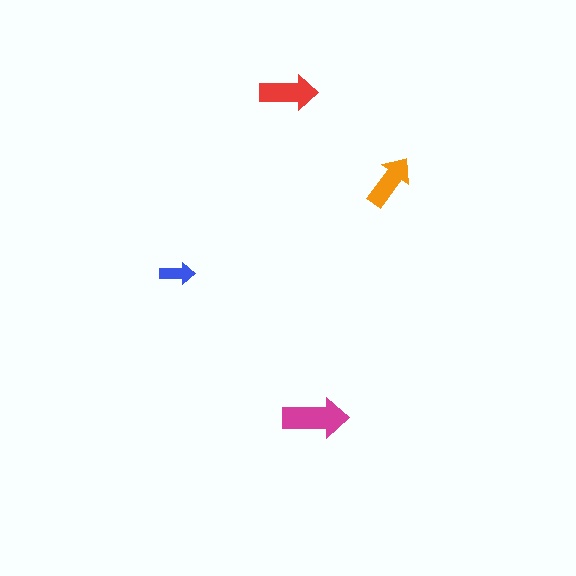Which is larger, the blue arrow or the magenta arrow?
The magenta one.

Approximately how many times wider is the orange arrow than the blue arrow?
About 1.5 times wider.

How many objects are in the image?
There are 4 objects in the image.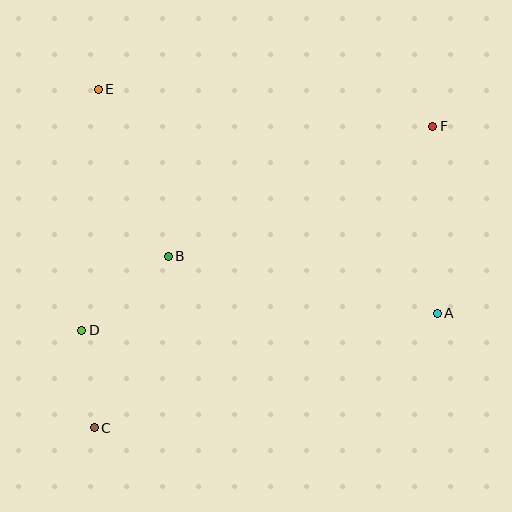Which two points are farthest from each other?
Points C and F are farthest from each other.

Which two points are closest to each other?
Points C and D are closest to each other.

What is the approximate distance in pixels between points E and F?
The distance between E and F is approximately 336 pixels.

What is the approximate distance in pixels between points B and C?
The distance between B and C is approximately 187 pixels.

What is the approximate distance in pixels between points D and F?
The distance between D and F is approximately 406 pixels.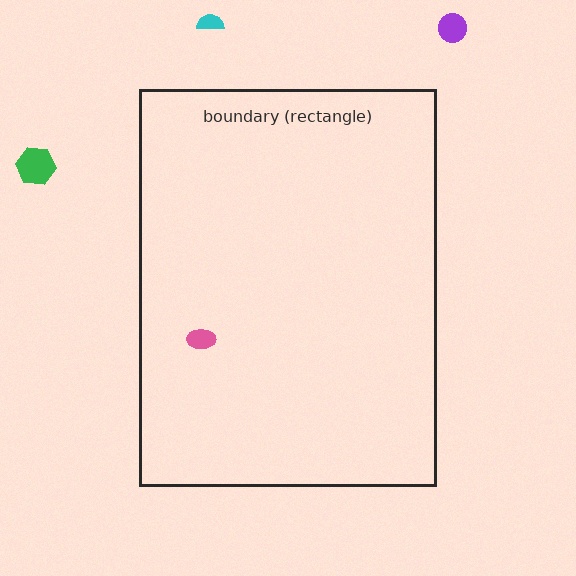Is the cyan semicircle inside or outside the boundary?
Outside.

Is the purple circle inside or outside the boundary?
Outside.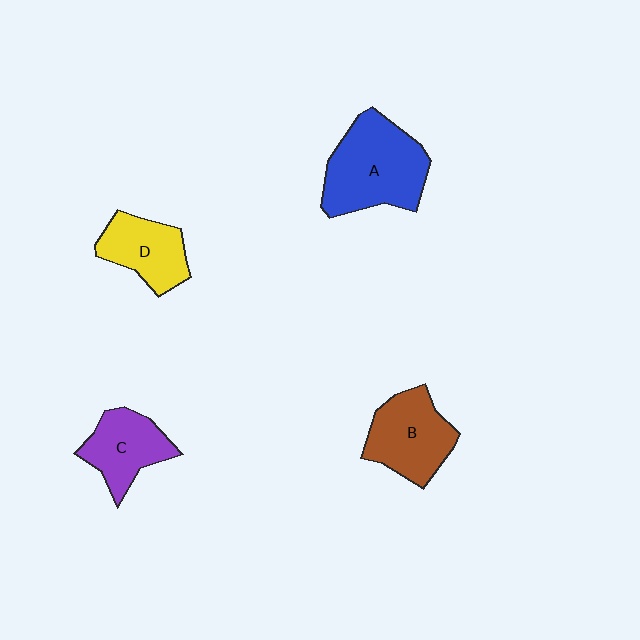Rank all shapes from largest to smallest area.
From largest to smallest: A (blue), B (brown), C (purple), D (yellow).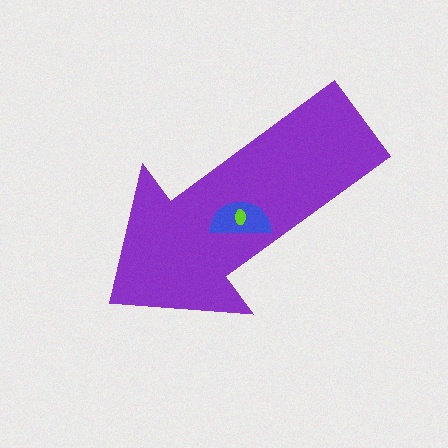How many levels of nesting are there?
3.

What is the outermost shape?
The purple arrow.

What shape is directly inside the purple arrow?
The blue semicircle.